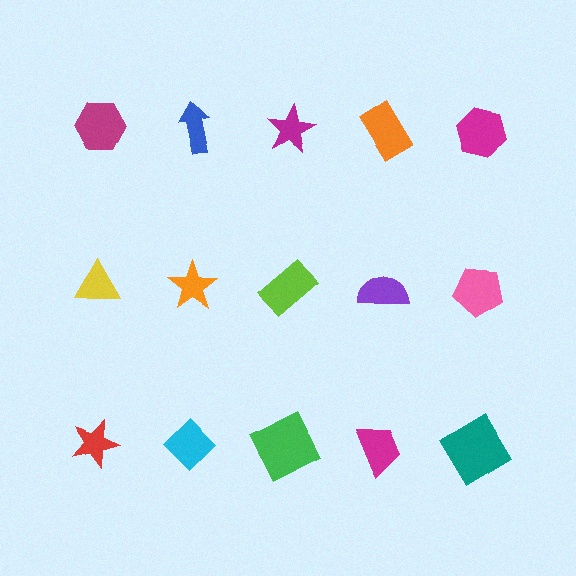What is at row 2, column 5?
A pink pentagon.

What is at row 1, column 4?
An orange rectangle.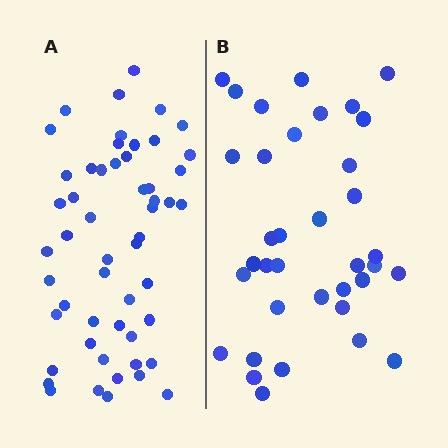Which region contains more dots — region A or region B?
Region A (the left region) has more dots.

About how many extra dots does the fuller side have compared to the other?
Region A has approximately 15 more dots than region B.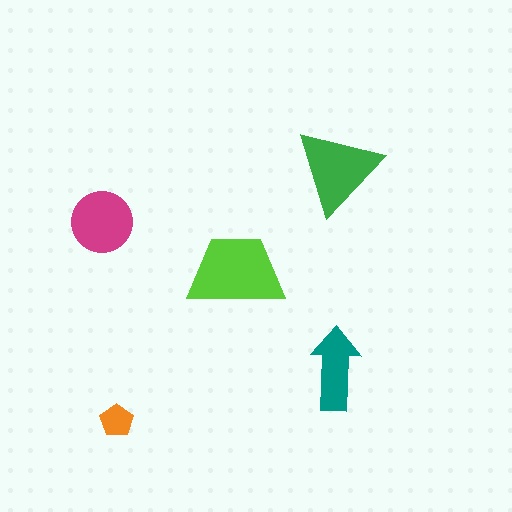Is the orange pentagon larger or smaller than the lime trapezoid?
Smaller.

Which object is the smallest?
The orange pentagon.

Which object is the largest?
The lime trapezoid.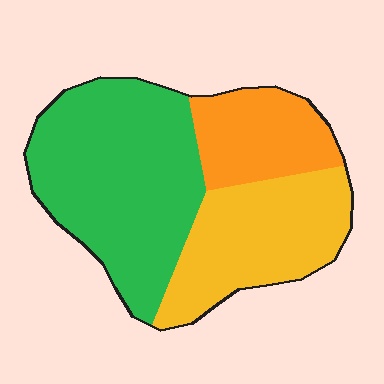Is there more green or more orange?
Green.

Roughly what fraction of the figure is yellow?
Yellow covers roughly 30% of the figure.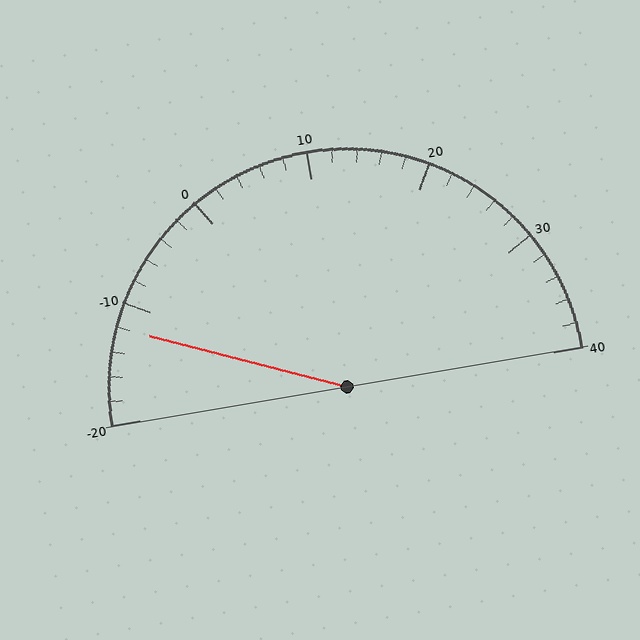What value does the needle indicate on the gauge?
The needle indicates approximately -12.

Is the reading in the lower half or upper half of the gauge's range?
The reading is in the lower half of the range (-20 to 40).